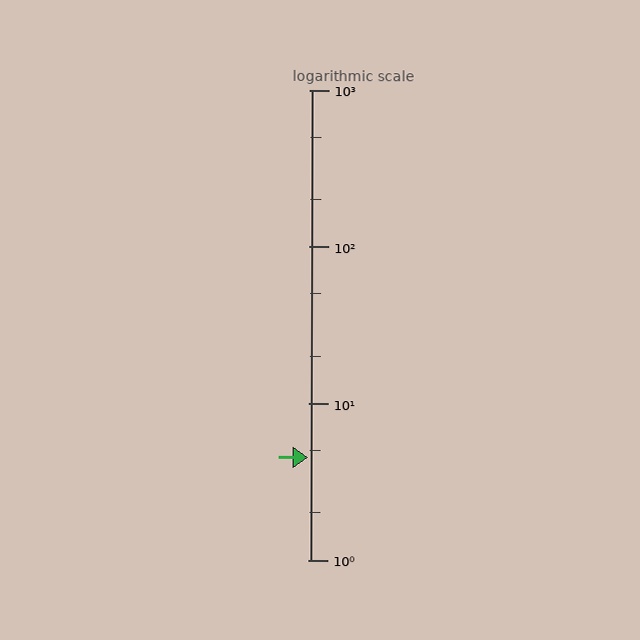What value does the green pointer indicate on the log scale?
The pointer indicates approximately 4.5.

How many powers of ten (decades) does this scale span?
The scale spans 3 decades, from 1 to 1000.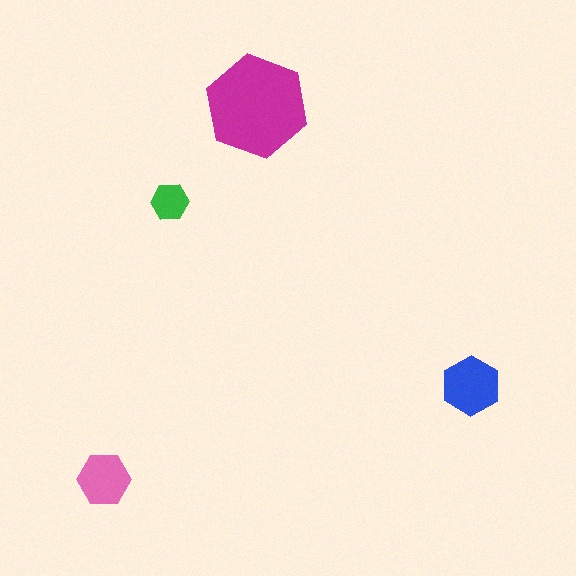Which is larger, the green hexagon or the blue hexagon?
The blue one.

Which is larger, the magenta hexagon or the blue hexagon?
The magenta one.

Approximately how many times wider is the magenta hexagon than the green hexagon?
About 2.5 times wider.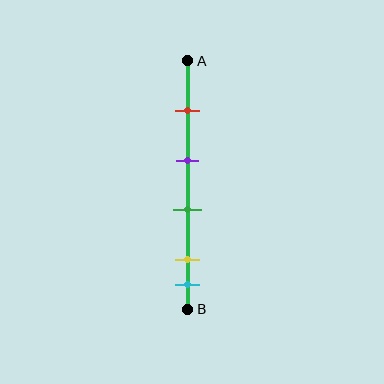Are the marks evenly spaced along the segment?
No, the marks are not evenly spaced.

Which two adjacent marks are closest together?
The yellow and cyan marks are the closest adjacent pair.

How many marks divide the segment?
There are 5 marks dividing the segment.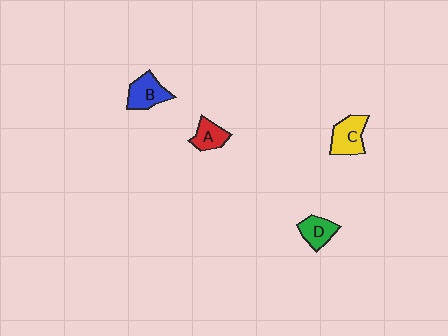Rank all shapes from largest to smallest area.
From largest to smallest: C (yellow), B (blue), D (green), A (red).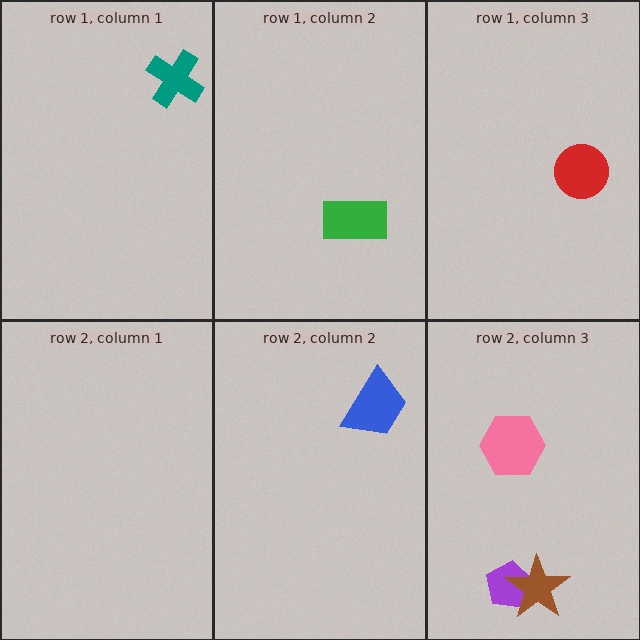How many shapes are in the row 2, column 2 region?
1.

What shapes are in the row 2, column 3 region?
The purple pentagon, the pink hexagon, the brown star.